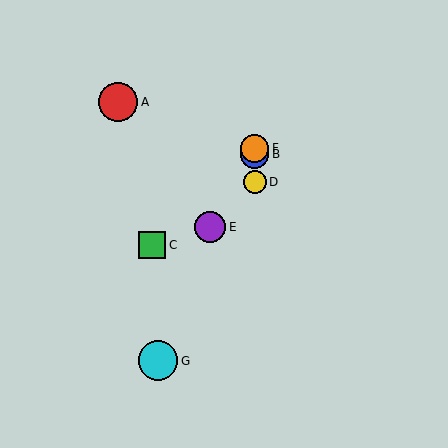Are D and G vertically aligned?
No, D is at x≈255 and G is at x≈158.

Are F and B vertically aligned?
Yes, both are at x≈255.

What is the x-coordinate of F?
Object F is at x≈255.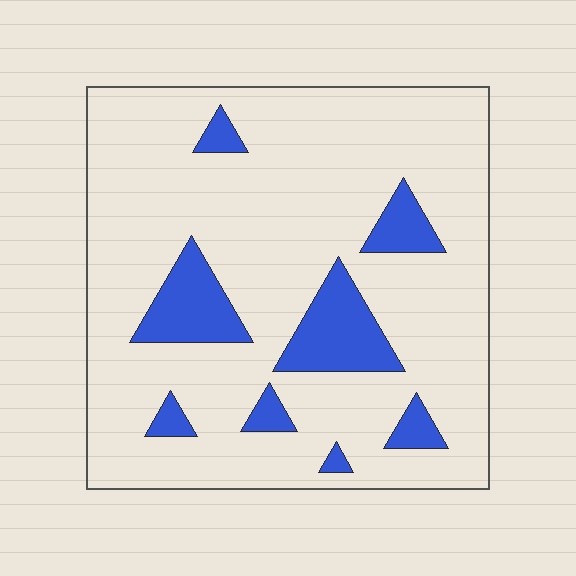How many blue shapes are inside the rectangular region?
8.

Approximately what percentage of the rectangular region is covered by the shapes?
Approximately 15%.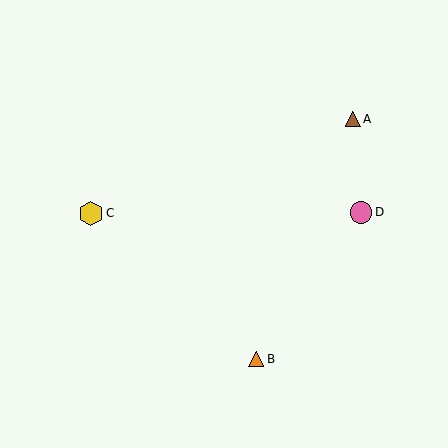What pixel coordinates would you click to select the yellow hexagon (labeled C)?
Click at (91, 213) to select the yellow hexagon C.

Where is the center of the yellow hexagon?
The center of the yellow hexagon is at (91, 213).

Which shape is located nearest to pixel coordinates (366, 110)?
The brown triangle (labeled A) at (353, 119) is nearest to that location.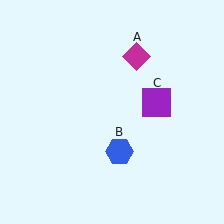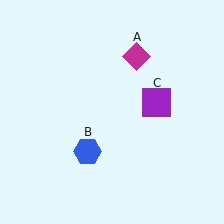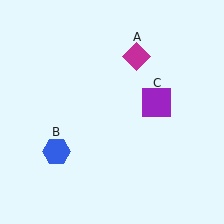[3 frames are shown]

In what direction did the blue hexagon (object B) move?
The blue hexagon (object B) moved left.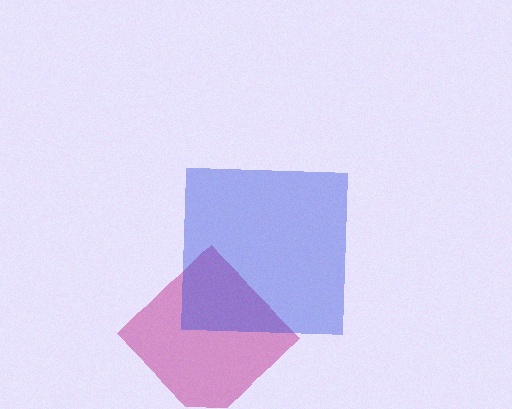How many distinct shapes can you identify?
There are 2 distinct shapes: a magenta diamond, a blue square.